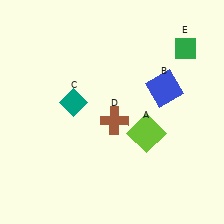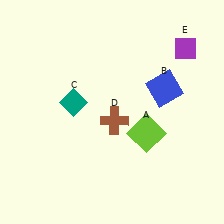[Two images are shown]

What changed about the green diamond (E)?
In Image 1, E is green. In Image 2, it changed to purple.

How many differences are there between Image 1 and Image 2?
There is 1 difference between the two images.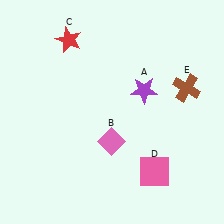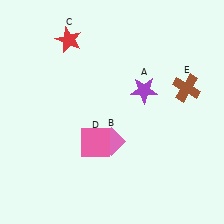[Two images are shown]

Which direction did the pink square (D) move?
The pink square (D) moved left.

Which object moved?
The pink square (D) moved left.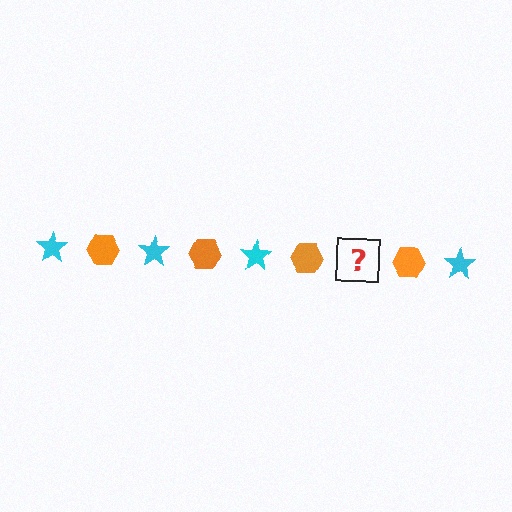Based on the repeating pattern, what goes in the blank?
The blank should be a cyan star.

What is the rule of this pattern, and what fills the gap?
The rule is that the pattern alternates between cyan star and orange hexagon. The gap should be filled with a cyan star.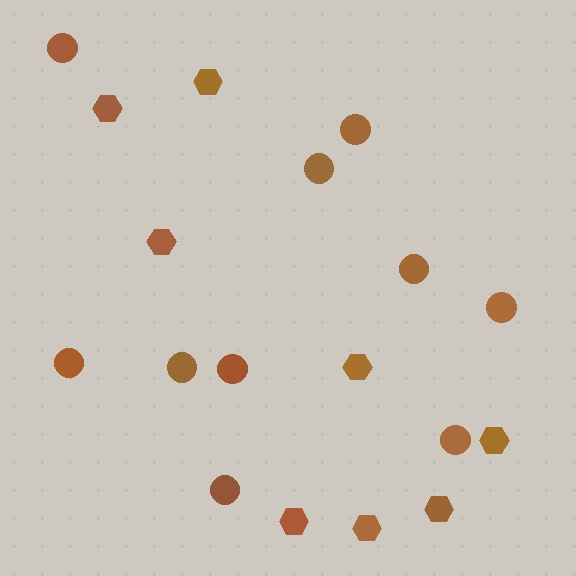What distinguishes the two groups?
There are 2 groups: one group of hexagons (8) and one group of circles (10).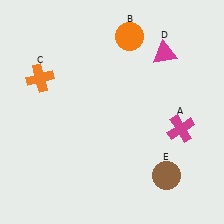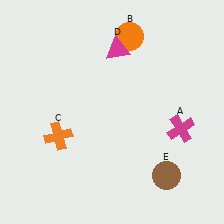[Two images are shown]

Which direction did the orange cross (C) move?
The orange cross (C) moved down.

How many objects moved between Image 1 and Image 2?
2 objects moved between the two images.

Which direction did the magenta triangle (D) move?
The magenta triangle (D) moved left.